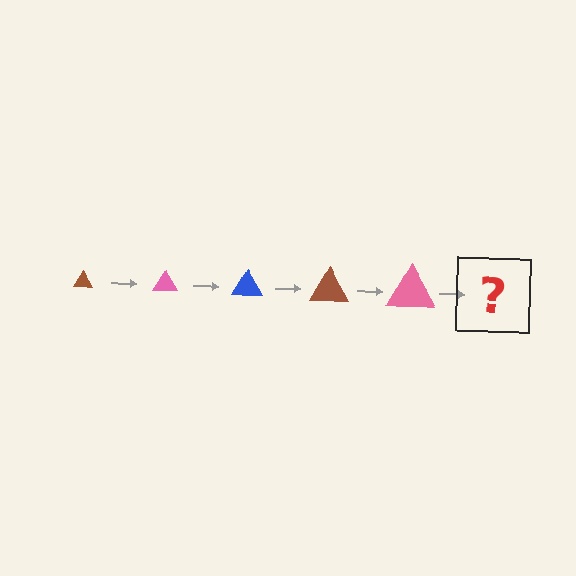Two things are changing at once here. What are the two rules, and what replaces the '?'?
The two rules are that the triangle grows larger each step and the color cycles through brown, pink, and blue. The '?' should be a blue triangle, larger than the previous one.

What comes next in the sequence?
The next element should be a blue triangle, larger than the previous one.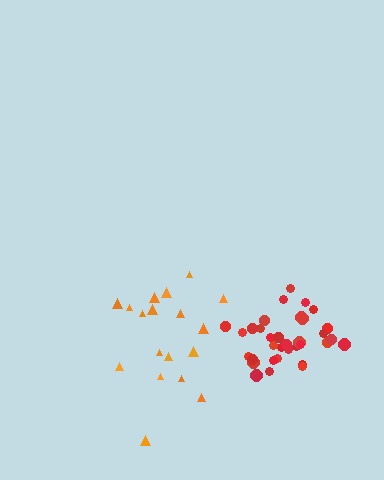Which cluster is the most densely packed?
Red.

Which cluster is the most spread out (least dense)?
Orange.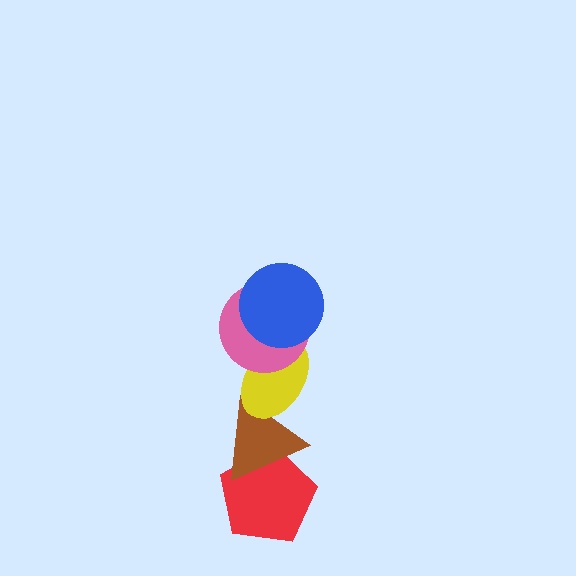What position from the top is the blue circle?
The blue circle is 1st from the top.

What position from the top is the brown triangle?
The brown triangle is 4th from the top.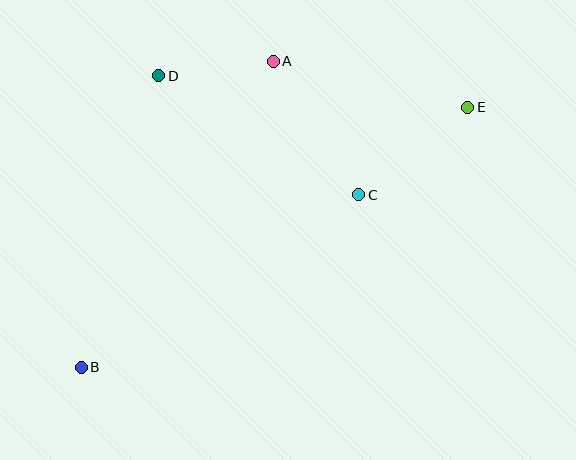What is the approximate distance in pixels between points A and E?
The distance between A and E is approximately 199 pixels.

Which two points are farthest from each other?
Points B and E are farthest from each other.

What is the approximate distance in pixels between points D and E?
The distance between D and E is approximately 311 pixels.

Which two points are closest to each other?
Points A and D are closest to each other.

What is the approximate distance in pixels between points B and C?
The distance between B and C is approximately 326 pixels.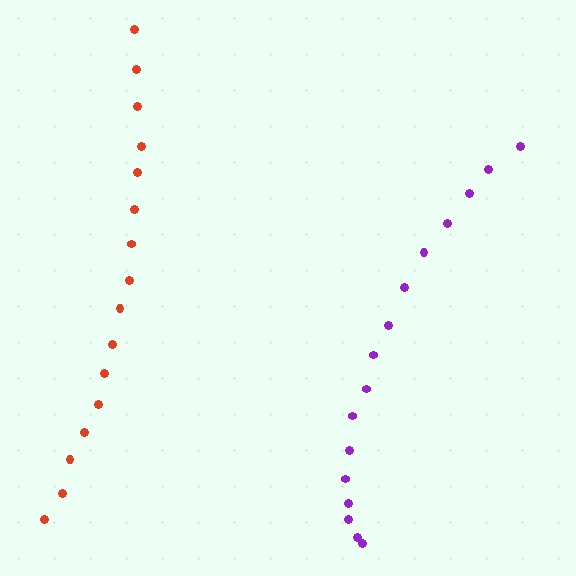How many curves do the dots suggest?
There are 2 distinct paths.